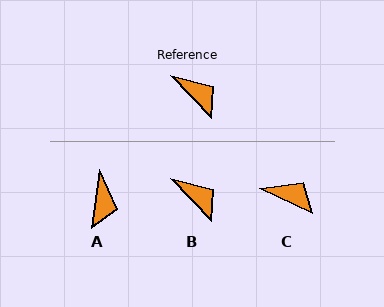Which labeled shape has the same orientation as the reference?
B.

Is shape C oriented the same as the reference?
No, it is off by about 22 degrees.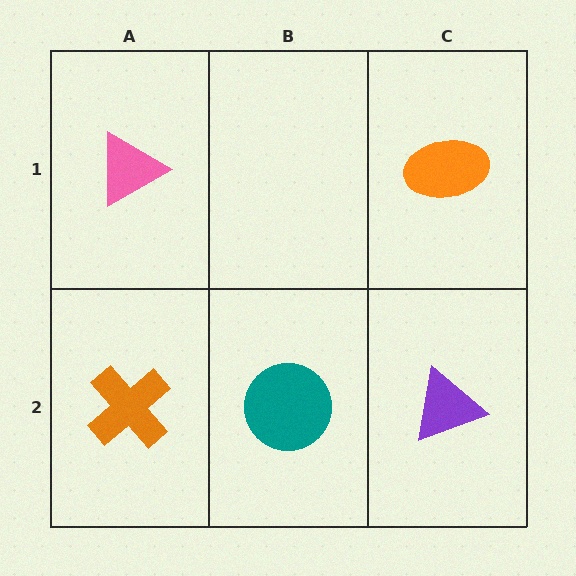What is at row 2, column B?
A teal circle.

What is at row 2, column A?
An orange cross.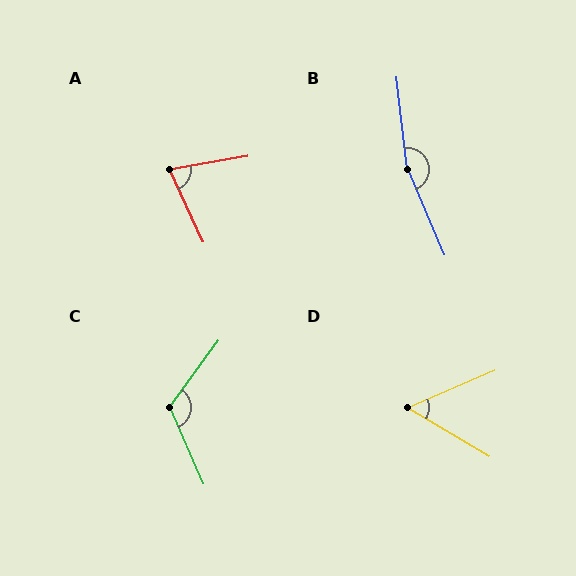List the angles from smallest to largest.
D (54°), A (75°), C (120°), B (163°).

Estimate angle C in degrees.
Approximately 120 degrees.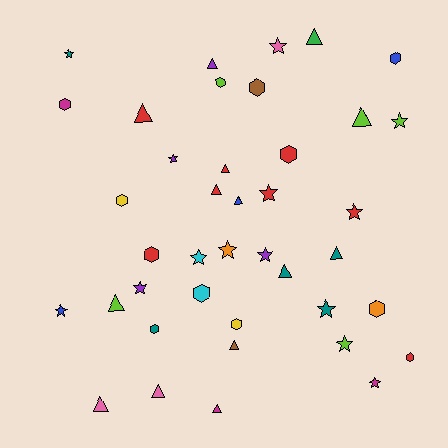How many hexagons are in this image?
There are 12 hexagons.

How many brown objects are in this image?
There are 2 brown objects.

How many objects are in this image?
There are 40 objects.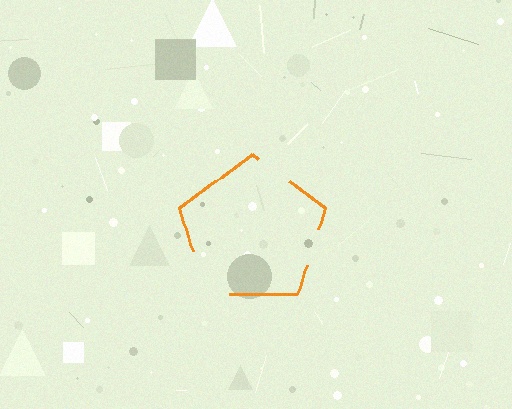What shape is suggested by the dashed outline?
The dashed outline suggests a pentagon.